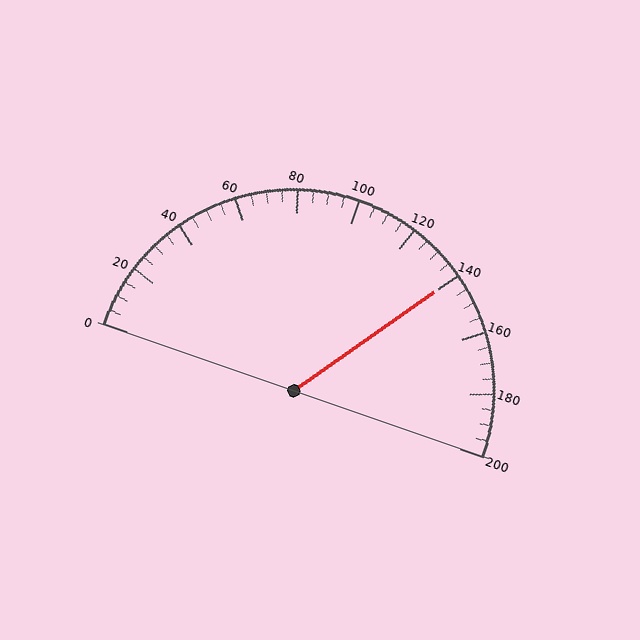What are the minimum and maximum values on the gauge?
The gauge ranges from 0 to 200.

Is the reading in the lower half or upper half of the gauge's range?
The reading is in the upper half of the range (0 to 200).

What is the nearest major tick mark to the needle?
The nearest major tick mark is 140.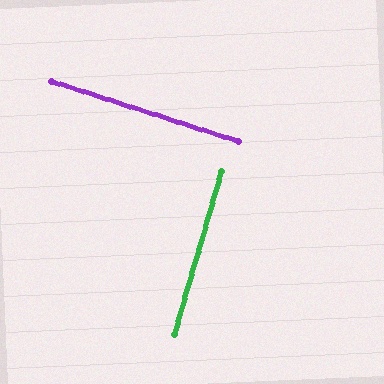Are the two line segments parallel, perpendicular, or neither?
Perpendicular — they meet at approximately 88°.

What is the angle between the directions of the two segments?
Approximately 88 degrees.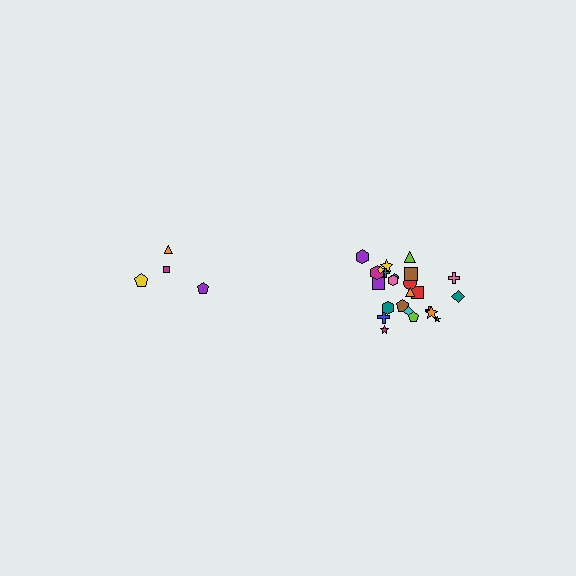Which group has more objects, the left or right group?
The right group.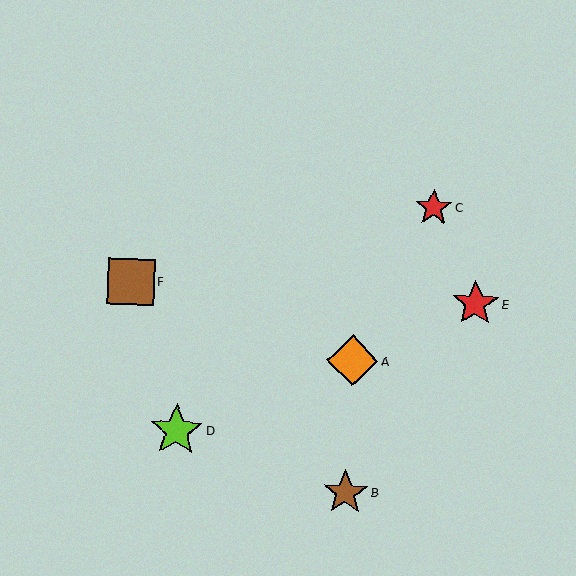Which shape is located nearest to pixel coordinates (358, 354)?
The orange diamond (labeled A) at (352, 361) is nearest to that location.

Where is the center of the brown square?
The center of the brown square is at (131, 282).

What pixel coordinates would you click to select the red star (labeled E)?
Click at (475, 304) to select the red star E.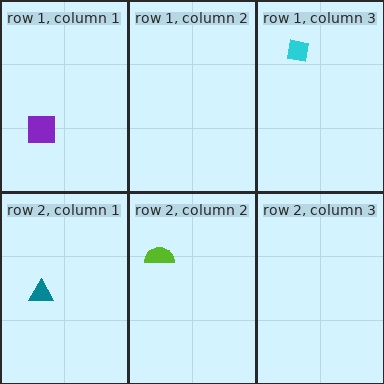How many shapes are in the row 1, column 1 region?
1.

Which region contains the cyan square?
The row 1, column 3 region.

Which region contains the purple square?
The row 1, column 1 region.